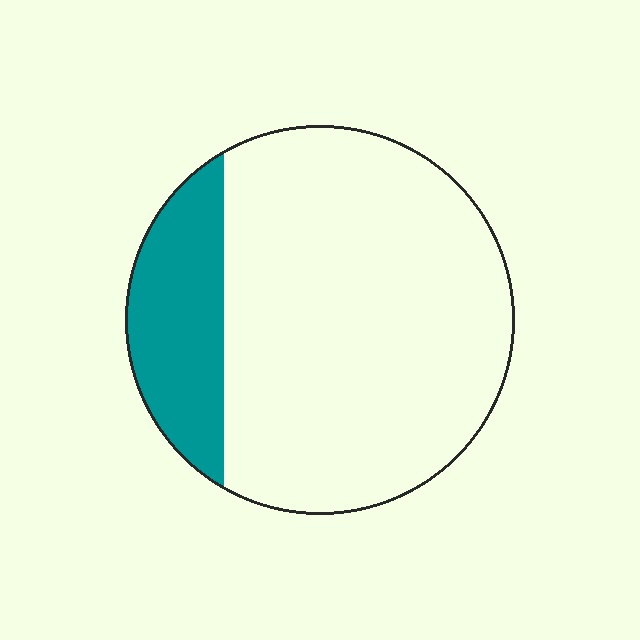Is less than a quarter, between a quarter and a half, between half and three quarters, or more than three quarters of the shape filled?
Less than a quarter.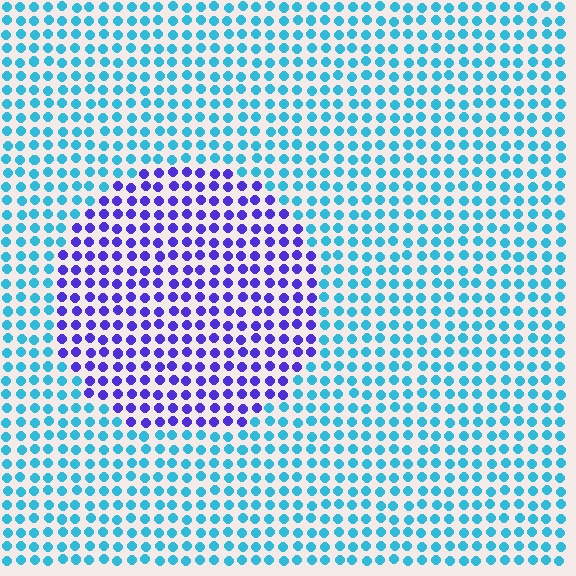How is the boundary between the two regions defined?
The boundary is defined purely by a slight shift in hue (about 61 degrees). Spacing, size, and orientation are identical on both sides.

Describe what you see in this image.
The image is filled with small cyan elements in a uniform arrangement. A circle-shaped region is visible where the elements are tinted to a slightly different hue, forming a subtle color boundary.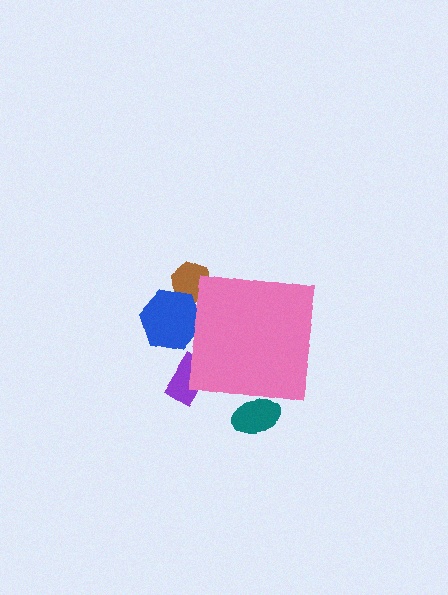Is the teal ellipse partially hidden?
Yes, the teal ellipse is partially hidden behind the pink square.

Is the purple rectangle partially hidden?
Yes, the purple rectangle is partially hidden behind the pink square.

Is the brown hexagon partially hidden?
Yes, the brown hexagon is partially hidden behind the pink square.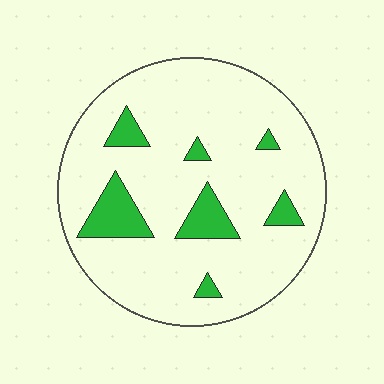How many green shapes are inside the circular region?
7.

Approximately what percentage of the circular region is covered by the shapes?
Approximately 15%.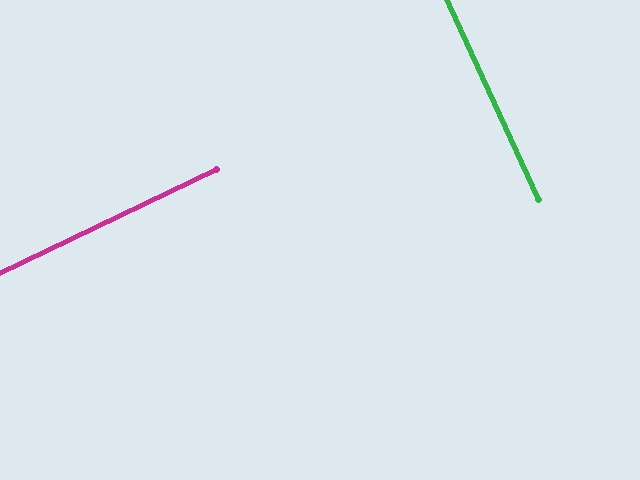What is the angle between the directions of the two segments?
Approximately 89 degrees.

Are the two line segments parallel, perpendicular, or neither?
Perpendicular — they meet at approximately 89°.